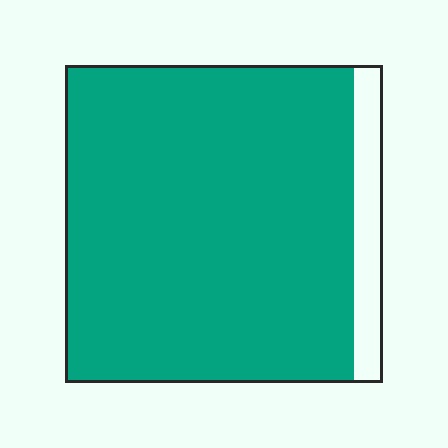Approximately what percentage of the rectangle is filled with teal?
Approximately 90%.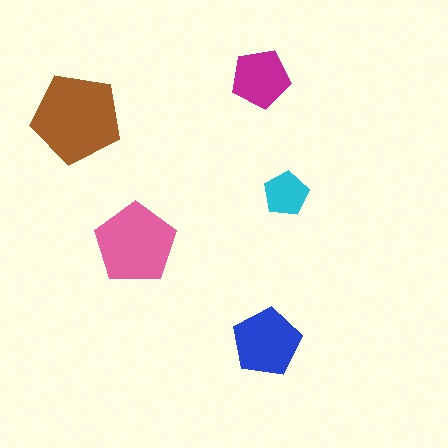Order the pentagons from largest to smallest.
the brown one, the pink one, the blue one, the magenta one, the cyan one.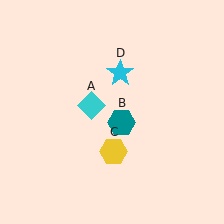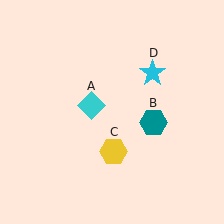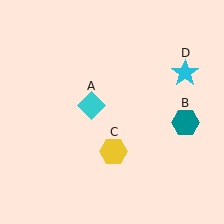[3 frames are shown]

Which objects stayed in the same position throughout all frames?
Cyan diamond (object A) and yellow hexagon (object C) remained stationary.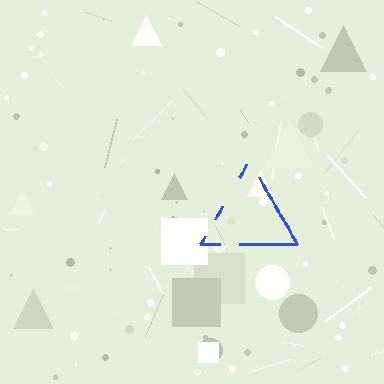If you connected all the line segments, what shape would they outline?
They would outline a triangle.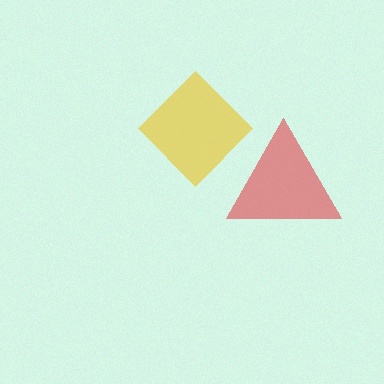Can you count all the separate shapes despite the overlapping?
Yes, there are 2 separate shapes.